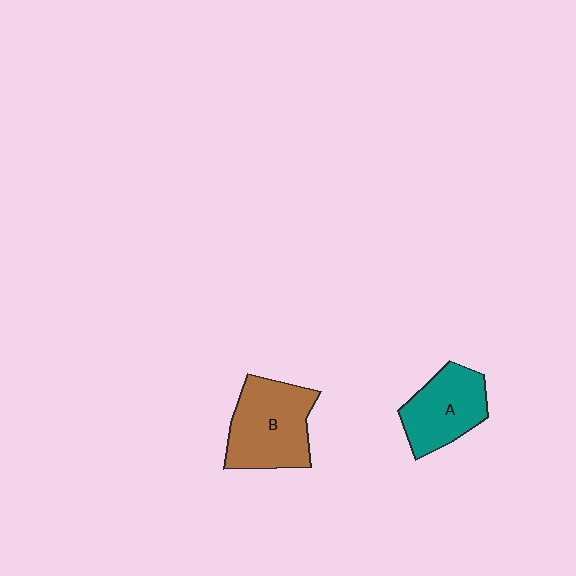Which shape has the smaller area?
Shape A (teal).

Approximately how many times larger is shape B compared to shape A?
Approximately 1.3 times.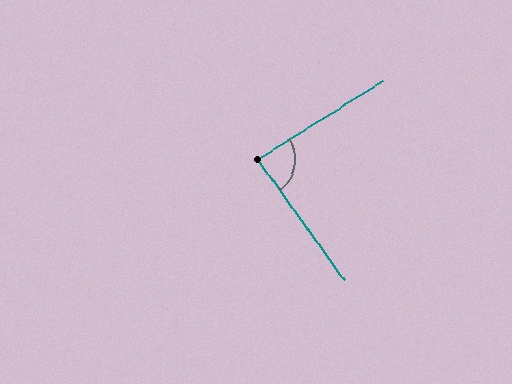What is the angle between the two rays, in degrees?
Approximately 86 degrees.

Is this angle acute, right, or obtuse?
It is approximately a right angle.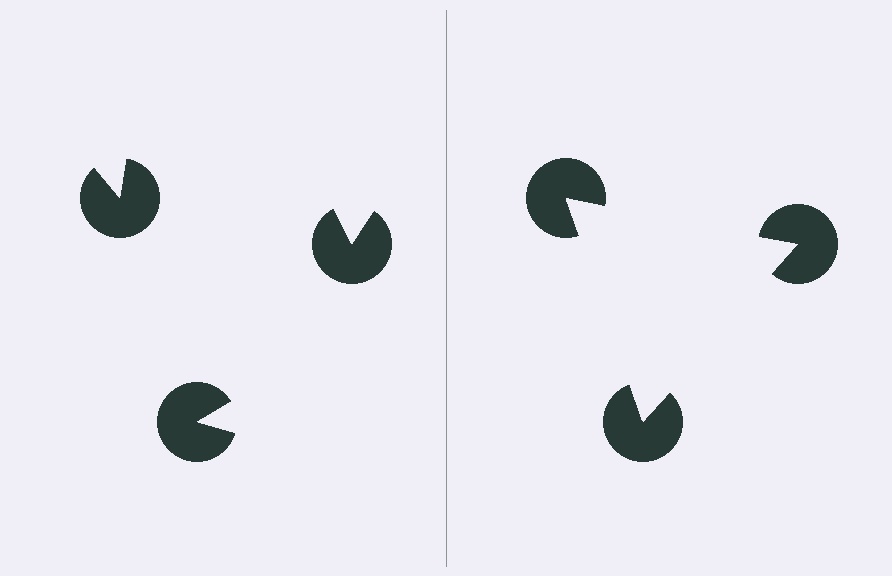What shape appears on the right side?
An illusory triangle.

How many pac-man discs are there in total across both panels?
6 — 3 on each side.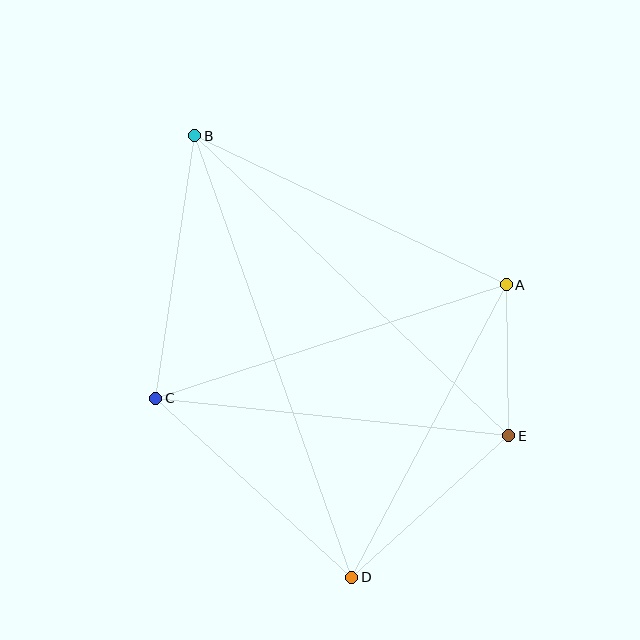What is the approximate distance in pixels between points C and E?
The distance between C and E is approximately 355 pixels.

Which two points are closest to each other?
Points A and E are closest to each other.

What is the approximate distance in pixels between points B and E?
The distance between B and E is approximately 434 pixels.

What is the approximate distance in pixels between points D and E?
The distance between D and E is approximately 212 pixels.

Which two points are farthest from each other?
Points B and D are farthest from each other.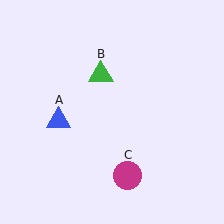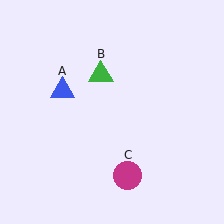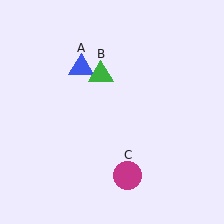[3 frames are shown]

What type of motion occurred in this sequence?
The blue triangle (object A) rotated clockwise around the center of the scene.